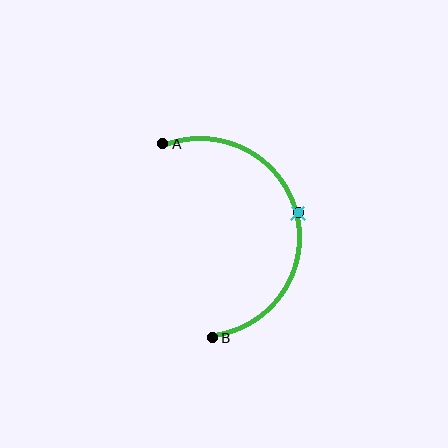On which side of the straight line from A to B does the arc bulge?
The arc bulges to the right of the straight line connecting A and B.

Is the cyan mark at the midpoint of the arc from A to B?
Yes. The cyan mark lies on the arc at equal arc-length from both A and B — it is the arc midpoint.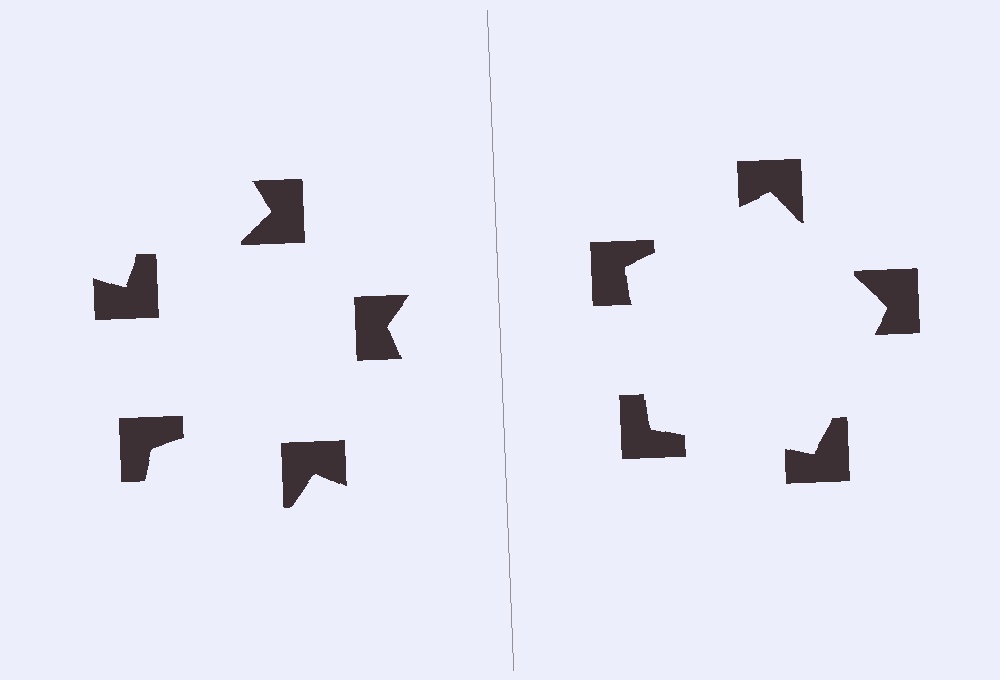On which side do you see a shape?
An illusory pentagon appears on the right side. On the left side the wedge cuts are rotated, so no coherent shape forms.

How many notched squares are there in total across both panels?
10 — 5 on each side.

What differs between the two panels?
The notched squares are positioned identically on both sides; only the wedge orientations differ. On the right they align to a pentagon; on the left they are misaligned.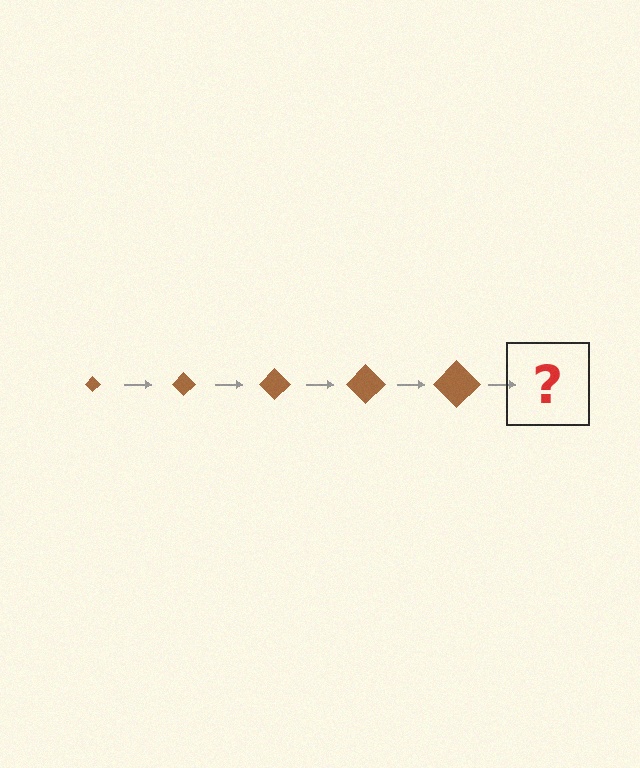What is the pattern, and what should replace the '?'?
The pattern is that the diamond gets progressively larger each step. The '?' should be a brown diamond, larger than the previous one.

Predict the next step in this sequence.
The next step is a brown diamond, larger than the previous one.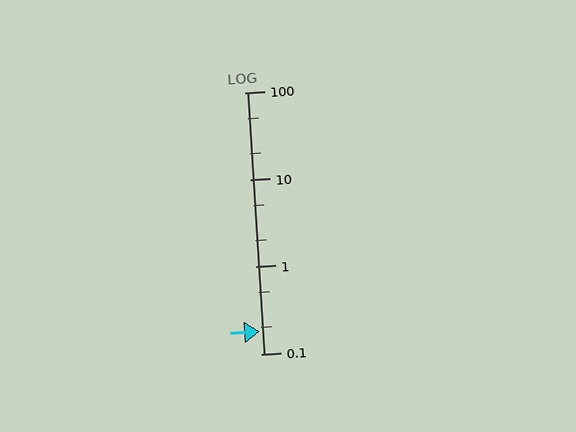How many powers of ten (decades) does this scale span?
The scale spans 3 decades, from 0.1 to 100.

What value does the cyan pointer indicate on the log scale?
The pointer indicates approximately 0.18.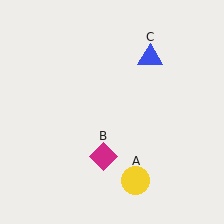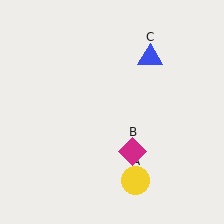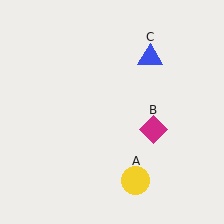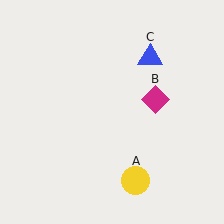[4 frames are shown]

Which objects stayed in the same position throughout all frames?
Yellow circle (object A) and blue triangle (object C) remained stationary.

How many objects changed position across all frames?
1 object changed position: magenta diamond (object B).